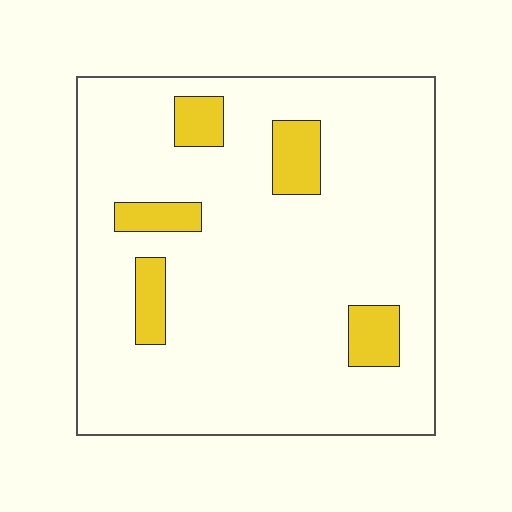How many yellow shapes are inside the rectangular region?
5.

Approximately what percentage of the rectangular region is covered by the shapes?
Approximately 10%.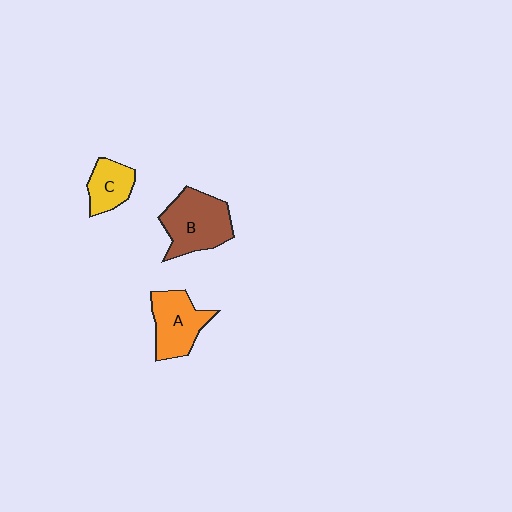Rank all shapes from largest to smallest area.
From largest to smallest: B (brown), A (orange), C (yellow).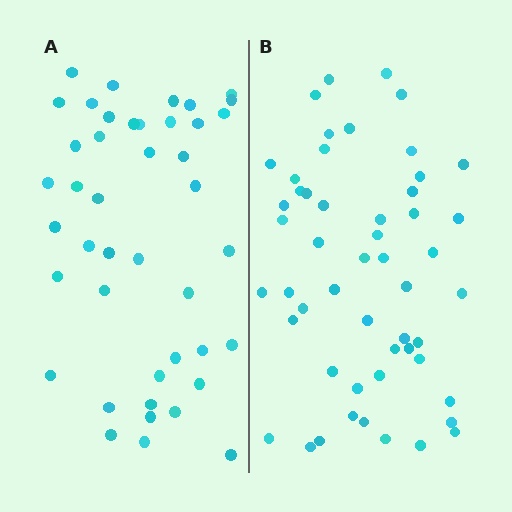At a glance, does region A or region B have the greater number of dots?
Region B (the right region) has more dots.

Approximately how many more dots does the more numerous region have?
Region B has roughly 8 or so more dots than region A.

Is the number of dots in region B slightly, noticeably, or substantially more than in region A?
Region B has only slightly more — the two regions are fairly close. The ratio is roughly 1.2 to 1.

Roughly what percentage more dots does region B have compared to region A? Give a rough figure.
About 20% more.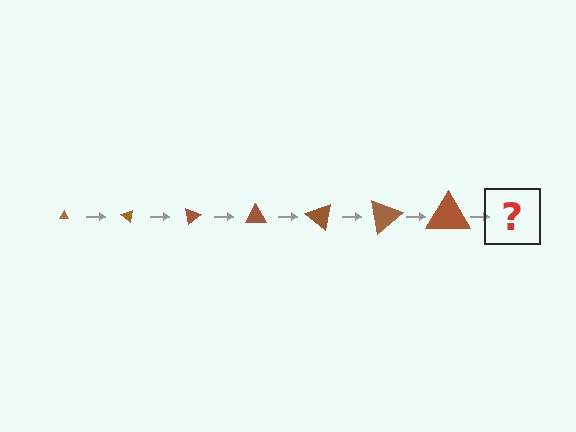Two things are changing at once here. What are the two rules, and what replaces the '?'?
The two rules are that the triangle grows larger each step and it rotates 40 degrees each step. The '?' should be a triangle, larger than the previous one and rotated 280 degrees from the start.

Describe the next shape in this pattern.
It should be a triangle, larger than the previous one and rotated 280 degrees from the start.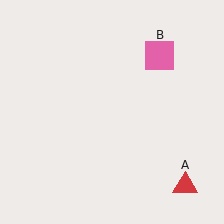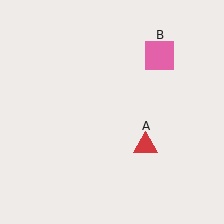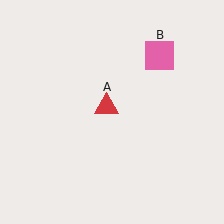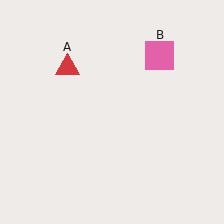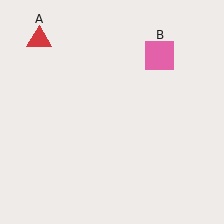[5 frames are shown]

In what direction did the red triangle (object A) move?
The red triangle (object A) moved up and to the left.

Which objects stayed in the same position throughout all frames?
Pink square (object B) remained stationary.